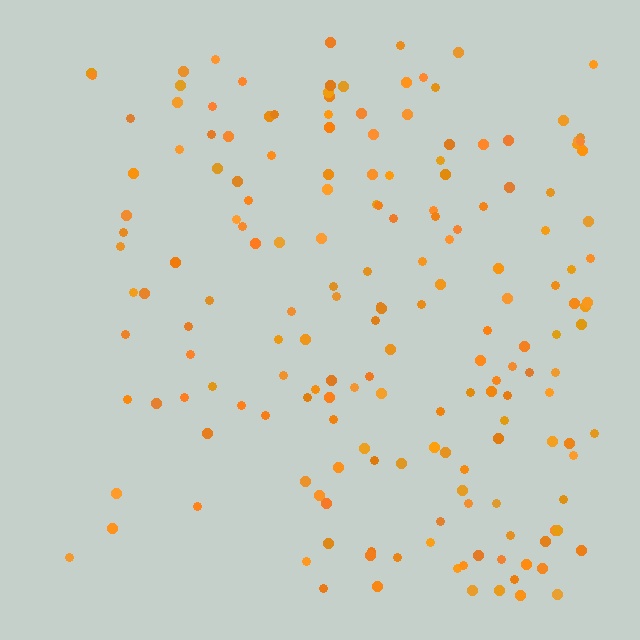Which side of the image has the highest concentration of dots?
The right.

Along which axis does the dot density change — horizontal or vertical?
Horizontal.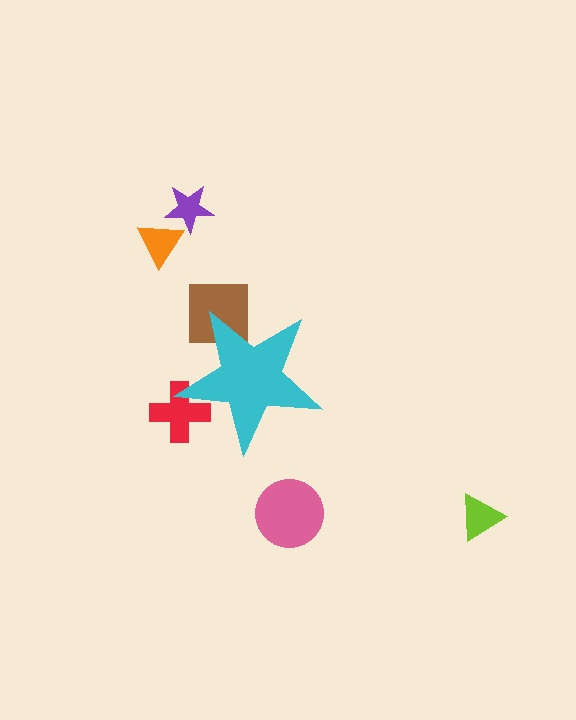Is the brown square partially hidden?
Yes, the brown square is partially hidden behind the cyan star.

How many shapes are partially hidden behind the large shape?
2 shapes are partially hidden.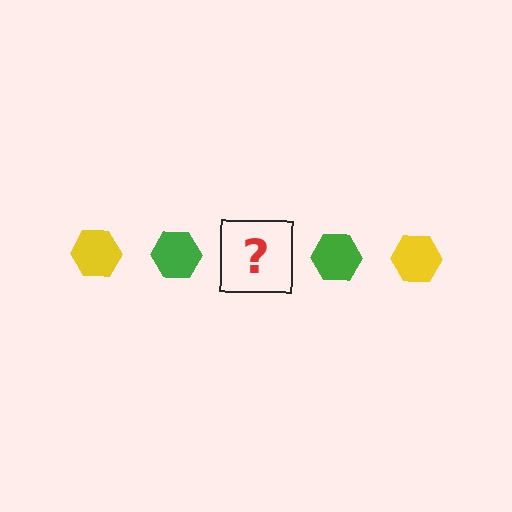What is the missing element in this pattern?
The missing element is a yellow hexagon.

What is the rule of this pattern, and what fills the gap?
The rule is that the pattern cycles through yellow, green hexagons. The gap should be filled with a yellow hexagon.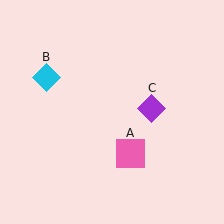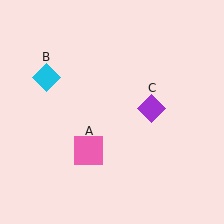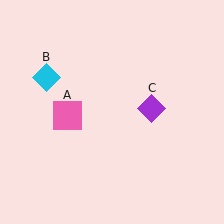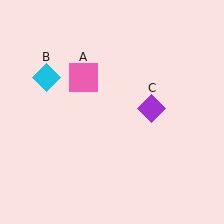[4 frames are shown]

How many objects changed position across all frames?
1 object changed position: pink square (object A).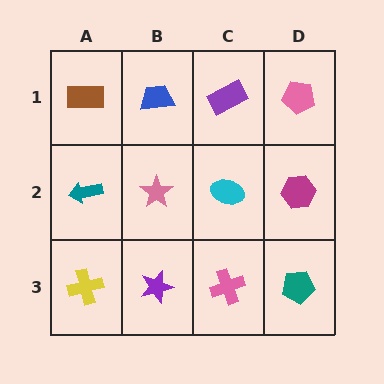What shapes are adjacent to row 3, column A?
A teal arrow (row 2, column A), a purple star (row 3, column B).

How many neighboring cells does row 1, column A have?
2.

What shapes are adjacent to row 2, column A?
A brown rectangle (row 1, column A), a yellow cross (row 3, column A), a pink star (row 2, column B).